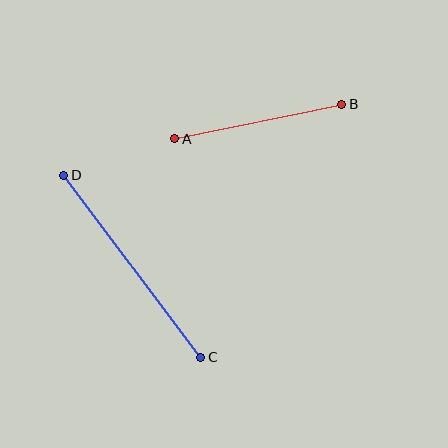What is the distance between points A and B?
The distance is approximately 170 pixels.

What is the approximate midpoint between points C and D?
The midpoint is at approximately (132, 266) pixels.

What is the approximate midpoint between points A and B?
The midpoint is at approximately (258, 121) pixels.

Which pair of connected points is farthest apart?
Points C and D are farthest apart.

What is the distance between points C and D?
The distance is approximately 228 pixels.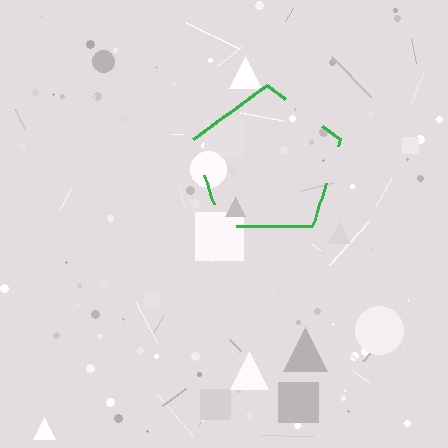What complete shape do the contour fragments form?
The contour fragments form a pentagon.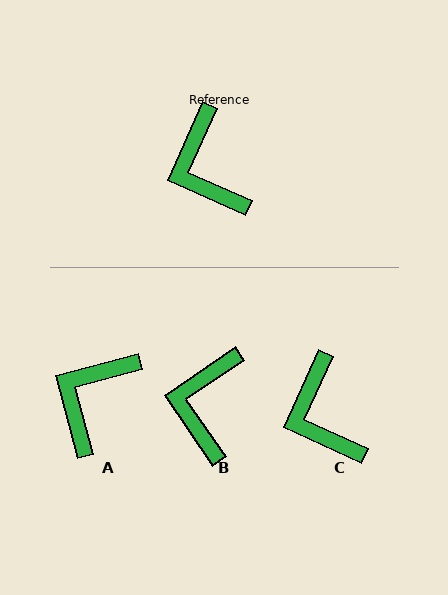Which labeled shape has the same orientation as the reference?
C.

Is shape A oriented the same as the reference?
No, it is off by about 51 degrees.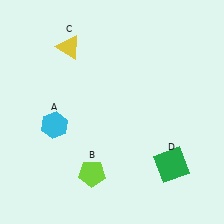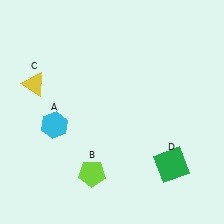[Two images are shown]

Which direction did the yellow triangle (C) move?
The yellow triangle (C) moved down.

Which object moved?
The yellow triangle (C) moved down.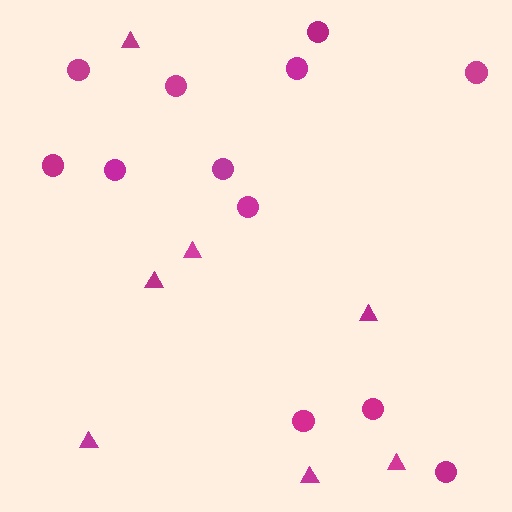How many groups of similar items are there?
There are 2 groups: one group of triangles (7) and one group of circles (12).